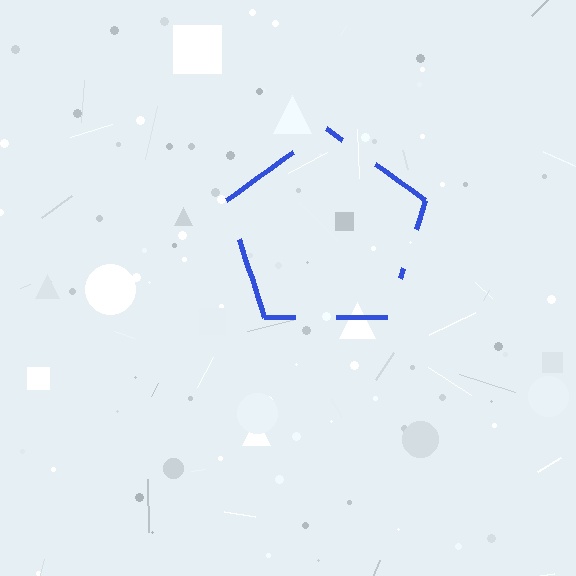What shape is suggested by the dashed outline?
The dashed outline suggests a pentagon.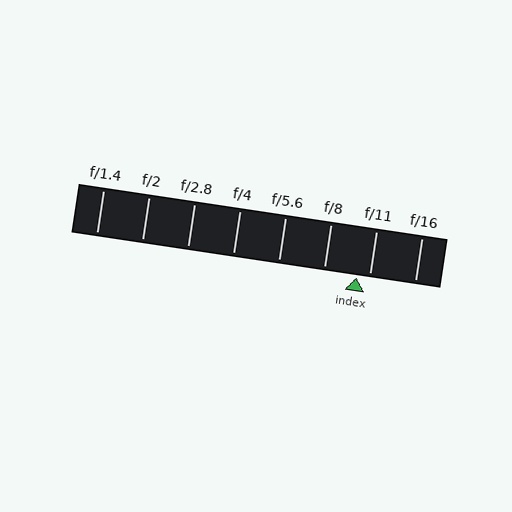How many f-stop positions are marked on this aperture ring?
There are 8 f-stop positions marked.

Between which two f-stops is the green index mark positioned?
The index mark is between f/8 and f/11.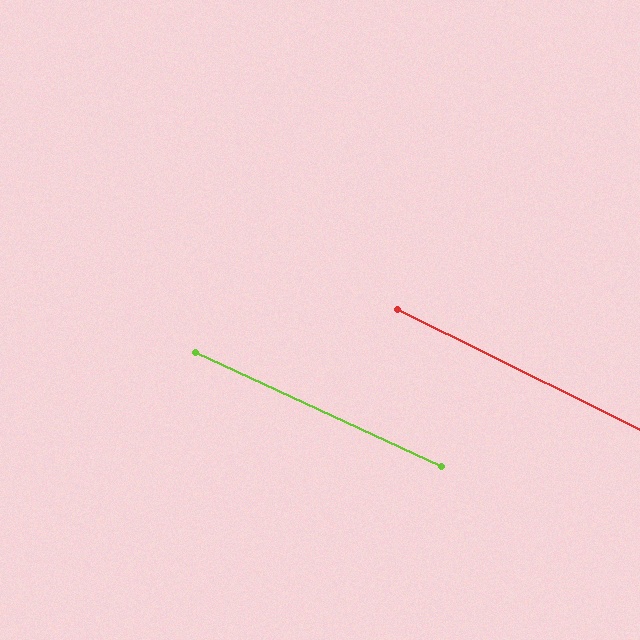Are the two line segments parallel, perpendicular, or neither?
Parallel — their directions differ by only 1.4°.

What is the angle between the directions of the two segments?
Approximately 1 degree.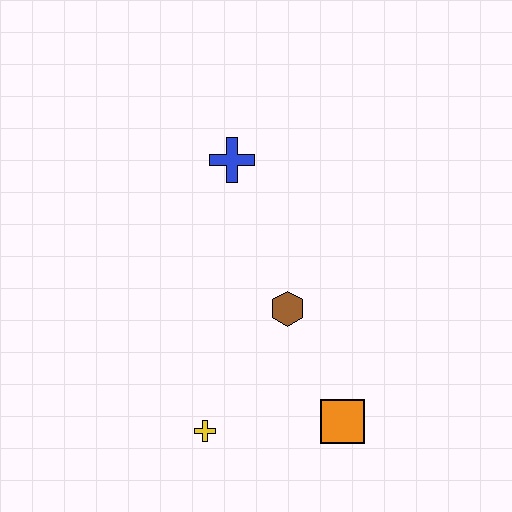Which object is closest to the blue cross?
The brown hexagon is closest to the blue cross.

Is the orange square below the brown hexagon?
Yes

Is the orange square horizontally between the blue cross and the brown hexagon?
No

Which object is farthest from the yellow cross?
The blue cross is farthest from the yellow cross.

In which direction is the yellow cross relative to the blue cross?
The yellow cross is below the blue cross.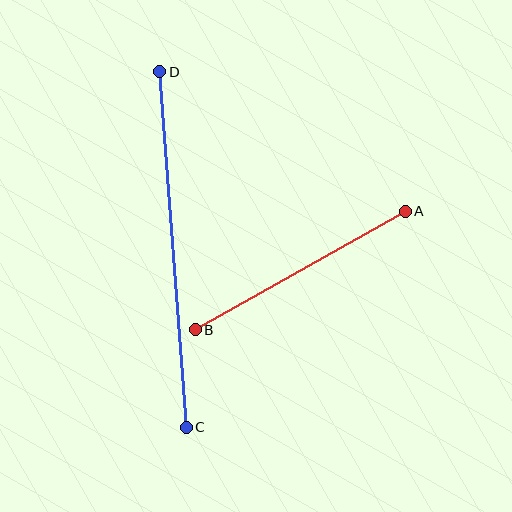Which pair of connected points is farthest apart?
Points C and D are farthest apart.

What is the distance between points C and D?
The distance is approximately 357 pixels.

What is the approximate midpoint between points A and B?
The midpoint is at approximately (300, 271) pixels.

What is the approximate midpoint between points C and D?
The midpoint is at approximately (173, 249) pixels.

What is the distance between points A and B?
The distance is approximately 241 pixels.